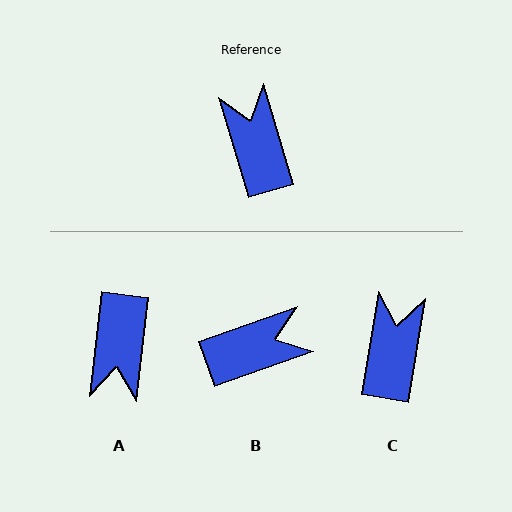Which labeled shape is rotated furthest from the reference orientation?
A, about 157 degrees away.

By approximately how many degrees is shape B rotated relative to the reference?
Approximately 87 degrees clockwise.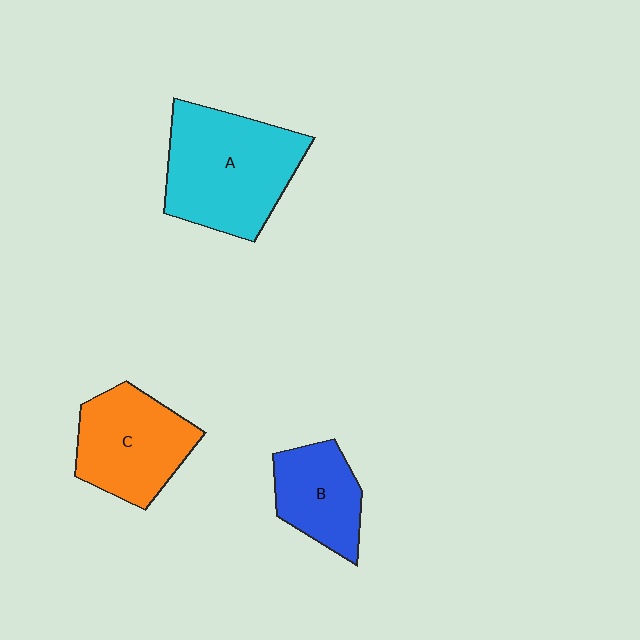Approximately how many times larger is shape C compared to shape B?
Approximately 1.4 times.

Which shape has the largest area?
Shape A (cyan).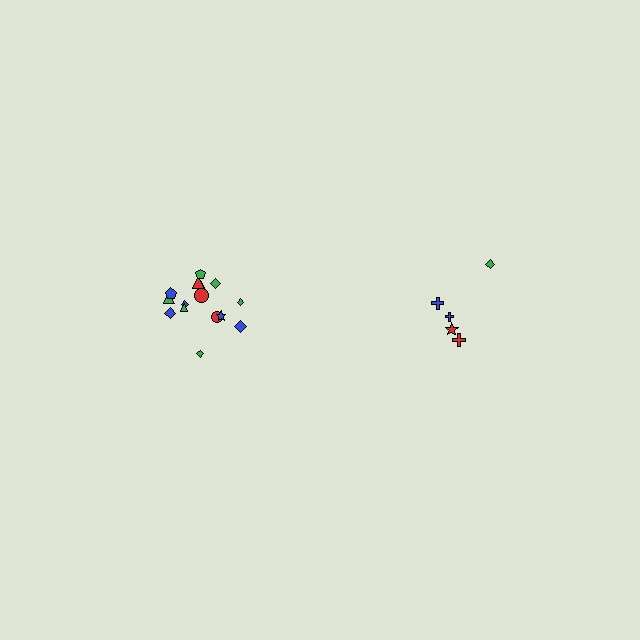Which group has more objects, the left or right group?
The left group.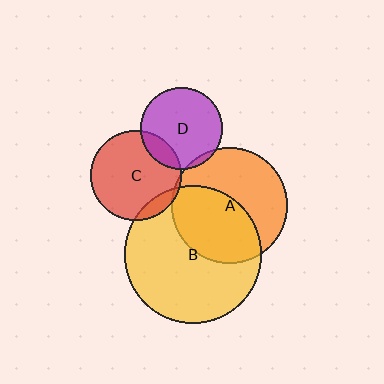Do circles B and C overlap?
Yes.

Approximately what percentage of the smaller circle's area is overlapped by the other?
Approximately 10%.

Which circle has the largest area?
Circle B (yellow).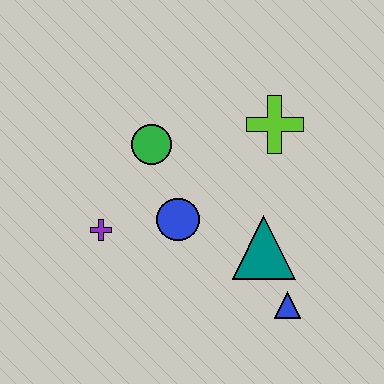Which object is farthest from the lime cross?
The purple cross is farthest from the lime cross.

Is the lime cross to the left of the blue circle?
No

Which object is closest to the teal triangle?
The blue triangle is closest to the teal triangle.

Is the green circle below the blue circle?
No